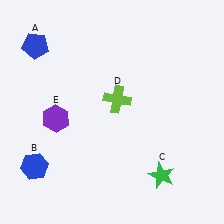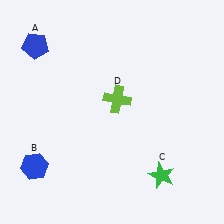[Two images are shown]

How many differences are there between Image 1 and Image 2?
There is 1 difference between the two images.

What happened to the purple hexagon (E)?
The purple hexagon (E) was removed in Image 2. It was in the bottom-left area of Image 1.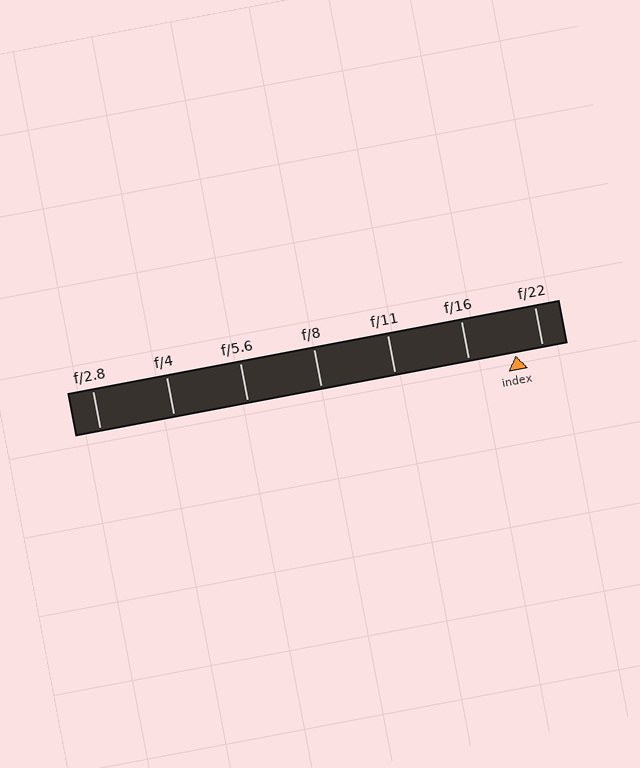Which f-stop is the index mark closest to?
The index mark is closest to f/22.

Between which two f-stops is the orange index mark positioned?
The index mark is between f/16 and f/22.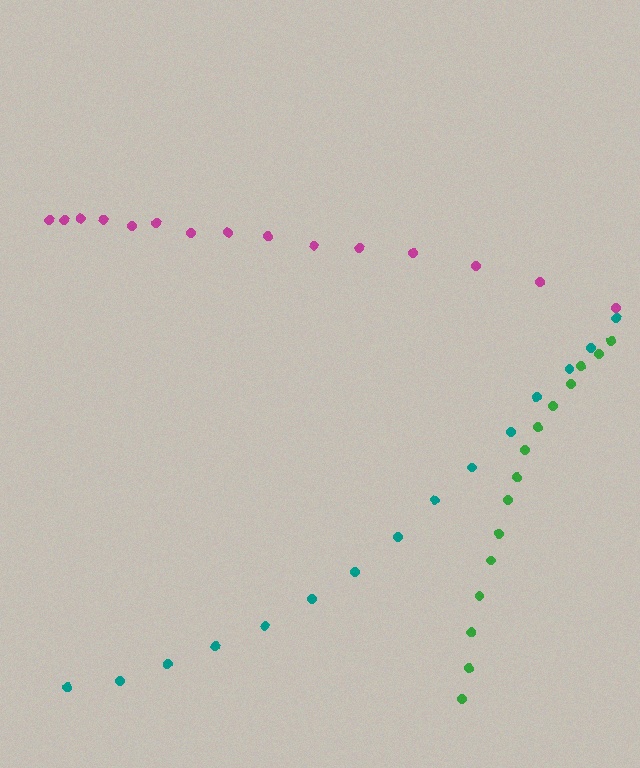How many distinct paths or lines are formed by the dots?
There are 3 distinct paths.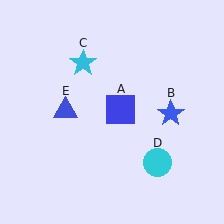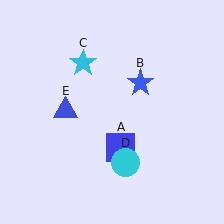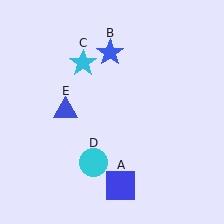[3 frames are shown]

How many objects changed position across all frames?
3 objects changed position: blue square (object A), blue star (object B), cyan circle (object D).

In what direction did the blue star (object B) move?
The blue star (object B) moved up and to the left.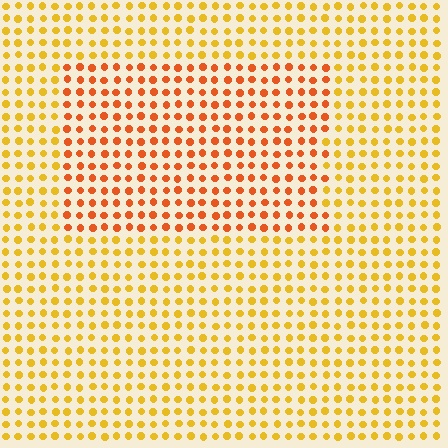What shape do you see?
I see a rectangle.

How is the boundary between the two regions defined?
The boundary is defined purely by a slight shift in hue (about 31 degrees). Spacing, size, and orientation are identical on both sides.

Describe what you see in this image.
The image is filled with small yellow elements in a uniform arrangement. A rectangle-shaped region is visible where the elements are tinted to a slightly different hue, forming a subtle color boundary.